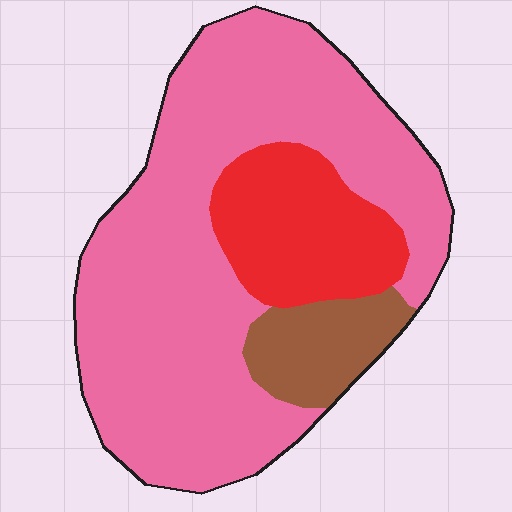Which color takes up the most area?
Pink, at roughly 70%.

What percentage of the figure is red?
Red takes up about one fifth (1/5) of the figure.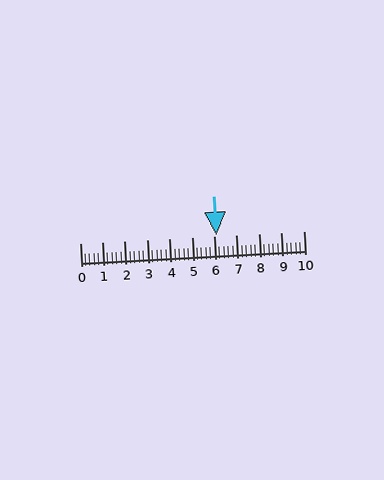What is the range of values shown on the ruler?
The ruler shows values from 0 to 10.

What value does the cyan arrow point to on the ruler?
The cyan arrow points to approximately 6.1.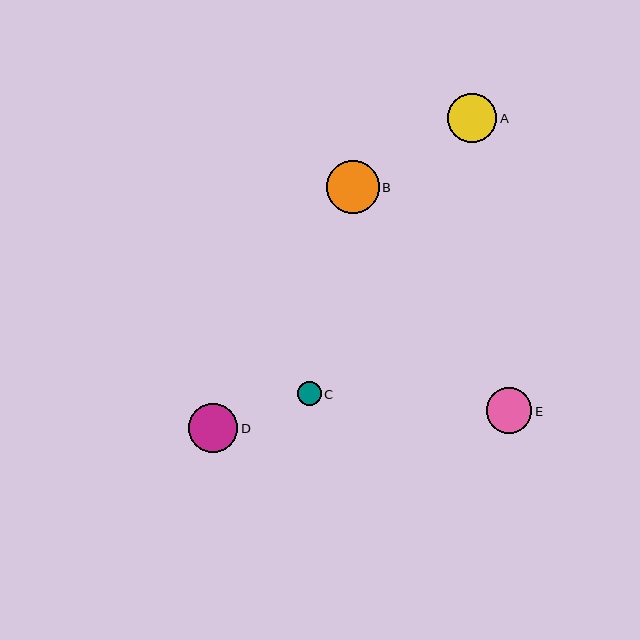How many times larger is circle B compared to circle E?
Circle B is approximately 1.2 times the size of circle E.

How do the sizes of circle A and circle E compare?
Circle A and circle E are approximately the same size.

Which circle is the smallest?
Circle C is the smallest with a size of approximately 24 pixels.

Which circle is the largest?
Circle B is the largest with a size of approximately 53 pixels.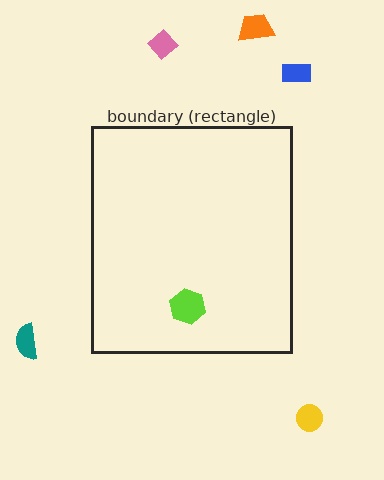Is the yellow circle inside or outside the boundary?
Outside.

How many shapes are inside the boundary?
1 inside, 5 outside.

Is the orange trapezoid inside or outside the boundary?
Outside.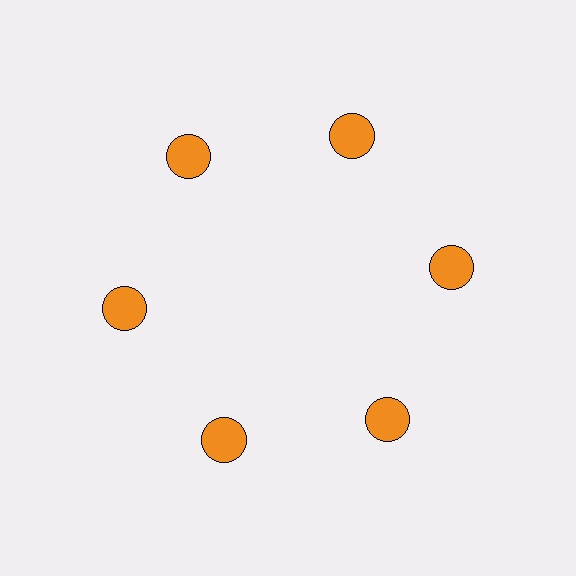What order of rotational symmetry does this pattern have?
This pattern has 6-fold rotational symmetry.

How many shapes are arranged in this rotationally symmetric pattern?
There are 6 shapes, arranged in 6 groups of 1.